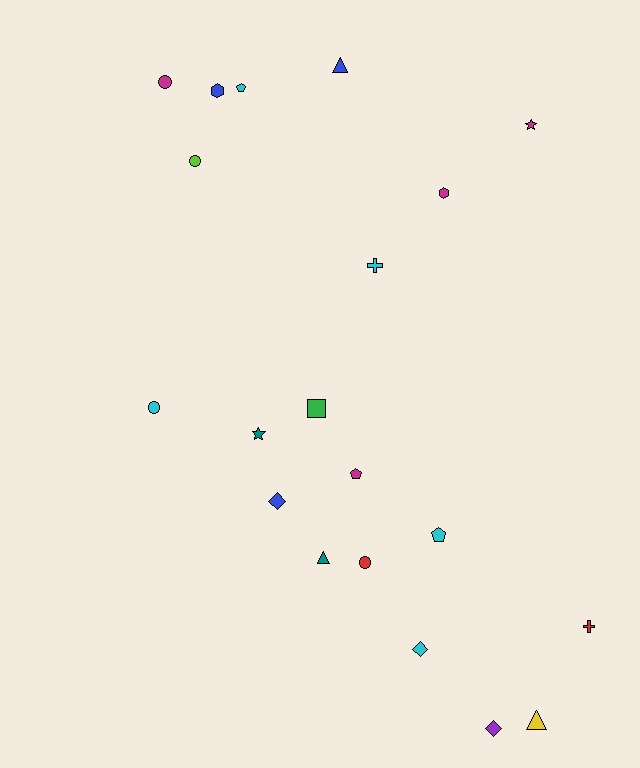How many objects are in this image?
There are 20 objects.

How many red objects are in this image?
There are 2 red objects.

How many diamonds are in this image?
There are 3 diamonds.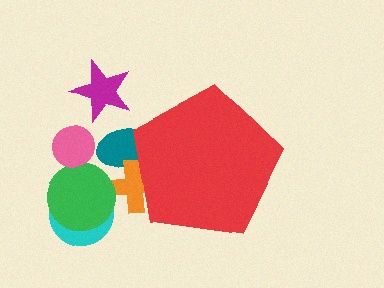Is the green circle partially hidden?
No, the green circle is fully visible.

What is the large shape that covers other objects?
A red pentagon.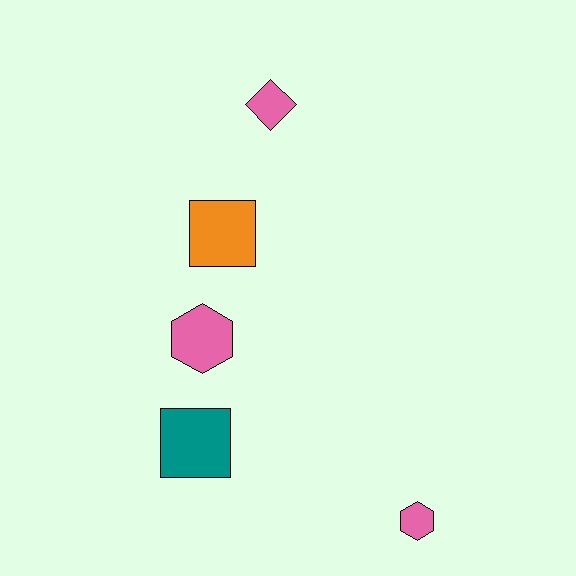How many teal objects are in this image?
There is 1 teal object.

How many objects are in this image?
There are 5 objects.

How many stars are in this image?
There are no stars.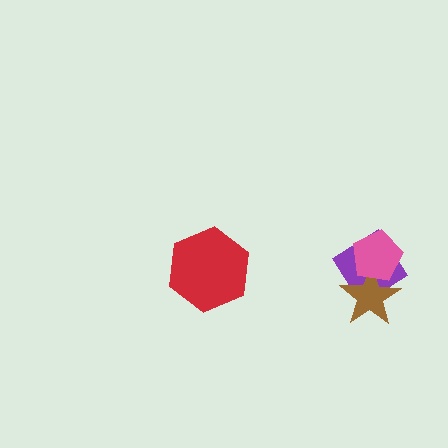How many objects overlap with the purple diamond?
2 objects overlap with the purple diamond.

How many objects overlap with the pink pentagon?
2 objects overlap with the pink pentagon.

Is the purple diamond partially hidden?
Yes, it is partially covered by another shape.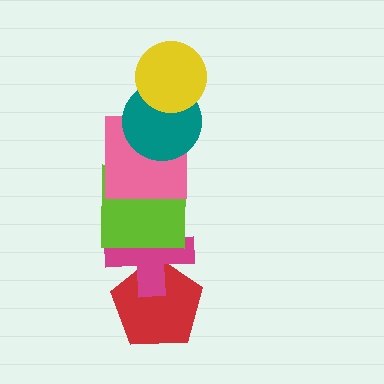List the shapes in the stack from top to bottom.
From top to bottom: the yellow circle, the teal circle, the pink square, the lime square, the magenta cross, the red pentagon.